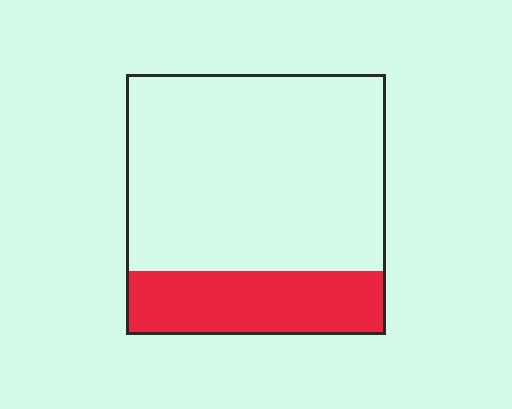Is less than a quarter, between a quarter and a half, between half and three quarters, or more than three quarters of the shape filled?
Less than a quarter.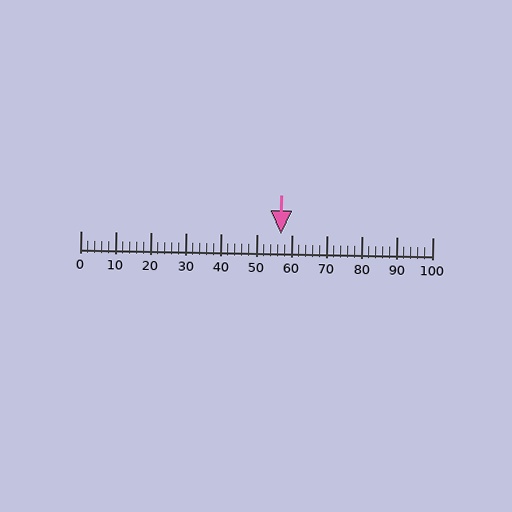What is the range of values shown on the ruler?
The ruler shows values from 0 to 100.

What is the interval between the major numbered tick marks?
The major tick marks are spaced 10 units apart.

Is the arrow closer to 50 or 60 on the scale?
The arrow is closer to 60.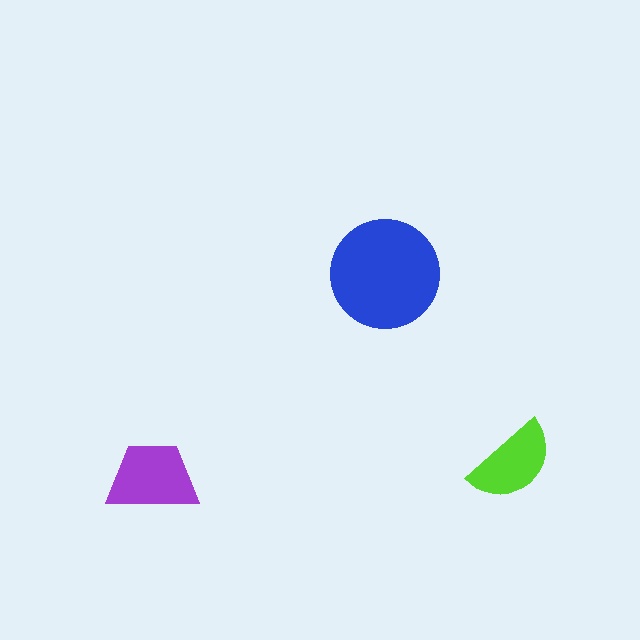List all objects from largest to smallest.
The blue circle, the purple trapezoid, the lime semicircle.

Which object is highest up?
The blue circle is topmost.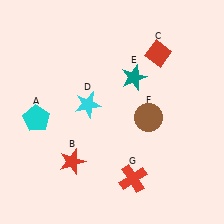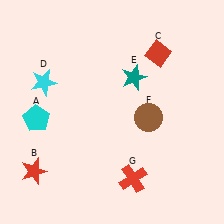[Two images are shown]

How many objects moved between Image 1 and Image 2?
2 objects moved between the two images.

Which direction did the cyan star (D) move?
The cyan star (D) moved left.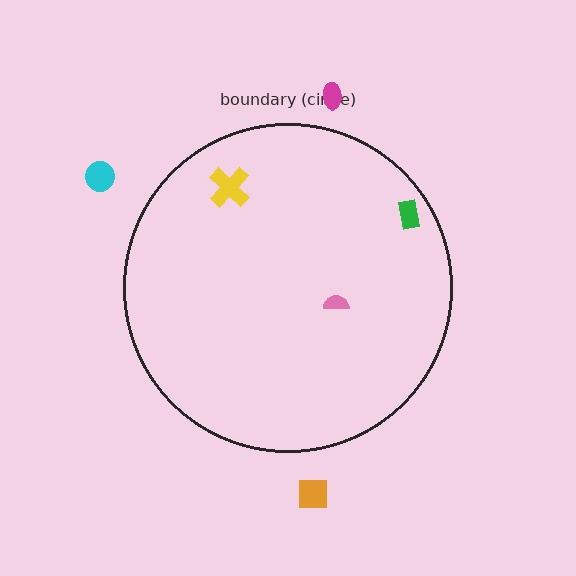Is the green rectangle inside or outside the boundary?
Inside.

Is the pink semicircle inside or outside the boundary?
Inside.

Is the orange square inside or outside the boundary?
Outside.